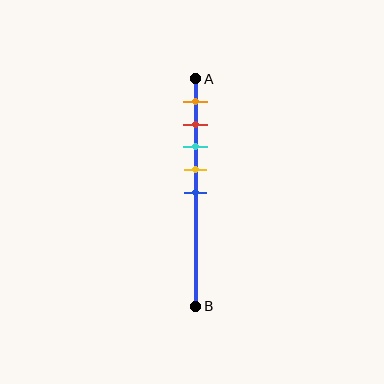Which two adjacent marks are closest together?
The red and cyan marks are the closest adjacent pair.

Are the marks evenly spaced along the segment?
Yes, the marks are approximately evenly spaced.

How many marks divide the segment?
There are 5 marks dividing the segment.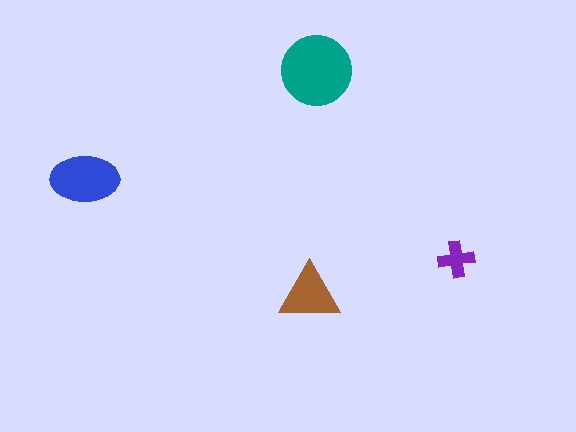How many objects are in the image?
There are 4 objects in the image.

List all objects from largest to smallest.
The teal circle, the blue ellipse, the brown triangle, the purple cross.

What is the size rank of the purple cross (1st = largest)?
4th.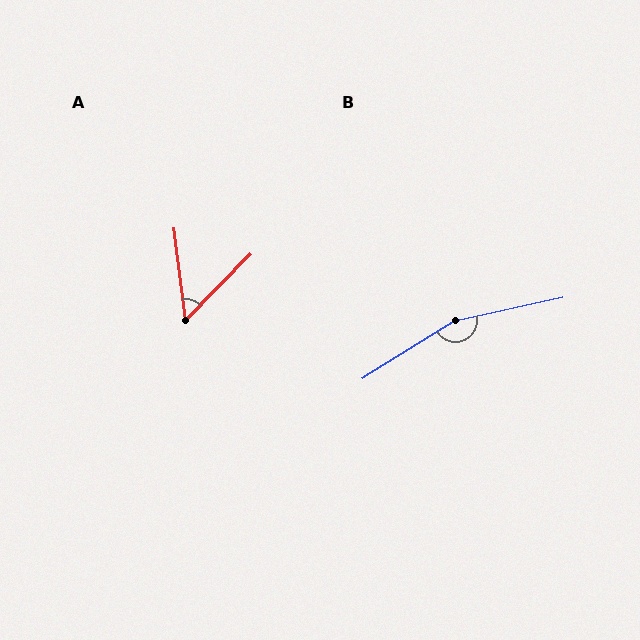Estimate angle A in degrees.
Approximately 51 degrees.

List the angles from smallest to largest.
A (51°), B (160°).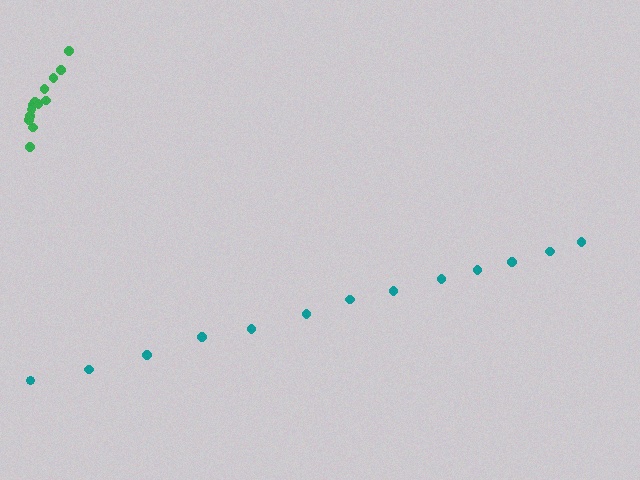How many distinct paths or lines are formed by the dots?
There are 2 distinct paths.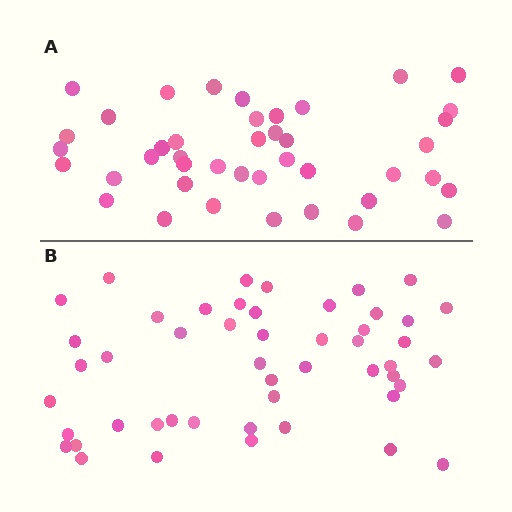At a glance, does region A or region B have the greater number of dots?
Region B (the bottom region) has more dots.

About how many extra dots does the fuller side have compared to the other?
Region B has roughly 8 or so more dots than region A.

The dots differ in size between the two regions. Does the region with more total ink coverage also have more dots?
No. Region A has more total ink coverage because its dots are larger, but region B actually contains more individual dots. Total area can be misleading — the number of items is what matters here.